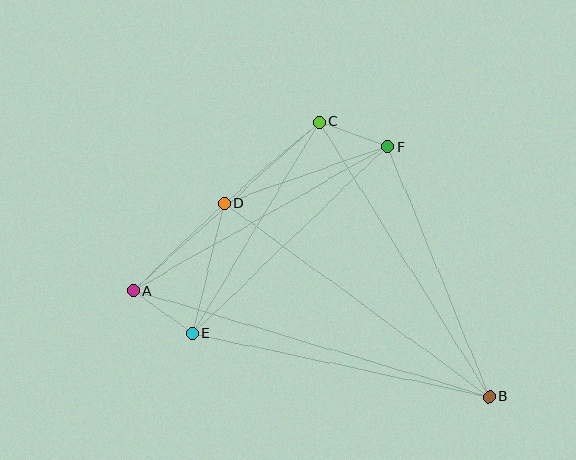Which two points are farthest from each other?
Points A and B are farthest from each other.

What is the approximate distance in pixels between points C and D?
The distance between C and D is approximately 125 pixels.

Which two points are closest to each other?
Points A and E are closest to each other.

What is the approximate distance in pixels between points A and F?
The distance between A and F is approximately 293 pixels.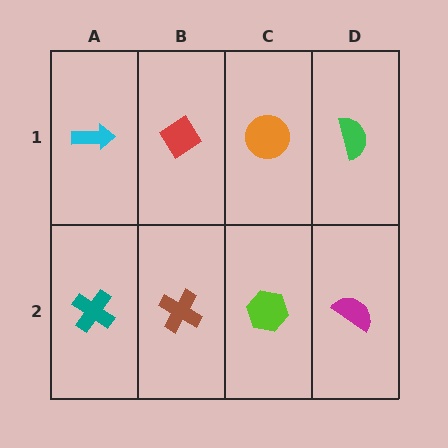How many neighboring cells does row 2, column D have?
2.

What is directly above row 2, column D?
A green semicircle.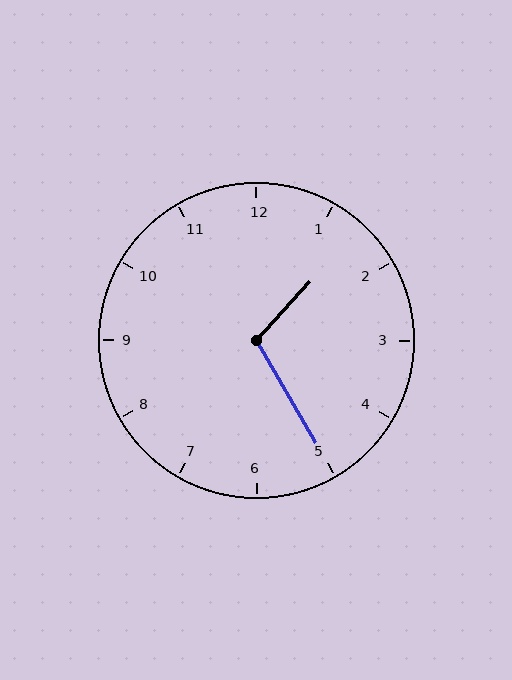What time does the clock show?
1:25.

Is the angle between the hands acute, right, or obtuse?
It is obtuse.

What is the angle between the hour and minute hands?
Approximately 108 degrees.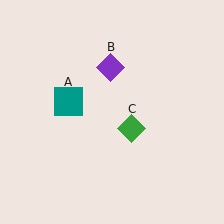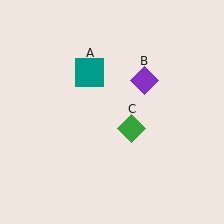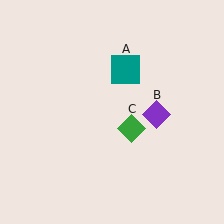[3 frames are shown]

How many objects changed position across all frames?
2 objects changed position: teal square (object A), purple diamond (object B).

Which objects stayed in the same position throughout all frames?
Green diamond (object C) remained stationary.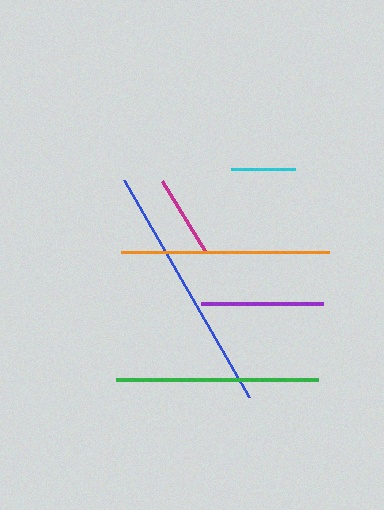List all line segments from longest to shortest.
From longest to shortest: blue, orange, green, purple, magenta, cyan.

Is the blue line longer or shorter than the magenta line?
The blue line is longer than the magenta line.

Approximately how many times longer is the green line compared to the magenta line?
The green line is approximately 2.5 times the length of the magenta line.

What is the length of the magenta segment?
The magenta segment is approximately 82 pixels long.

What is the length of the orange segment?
The orange segment is approximately 208 pixels long.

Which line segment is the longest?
The blue line is the longest at approximately 250 pixels.